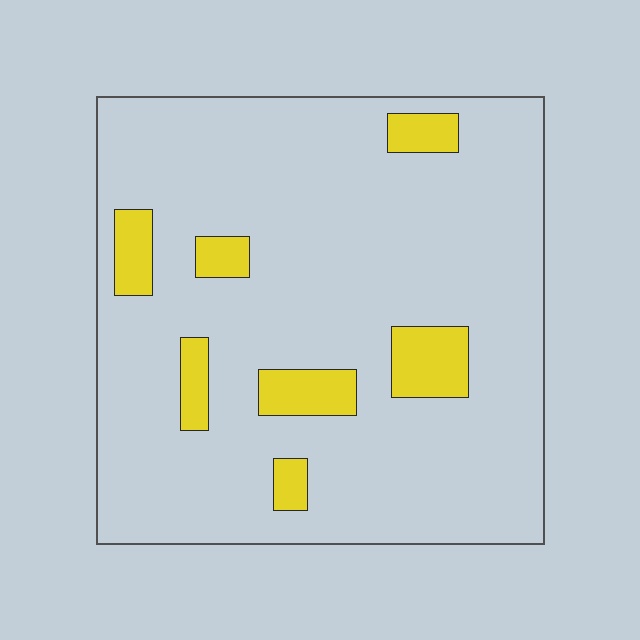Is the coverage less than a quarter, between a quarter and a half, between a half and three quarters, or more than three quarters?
Less than a quarter.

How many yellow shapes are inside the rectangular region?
7.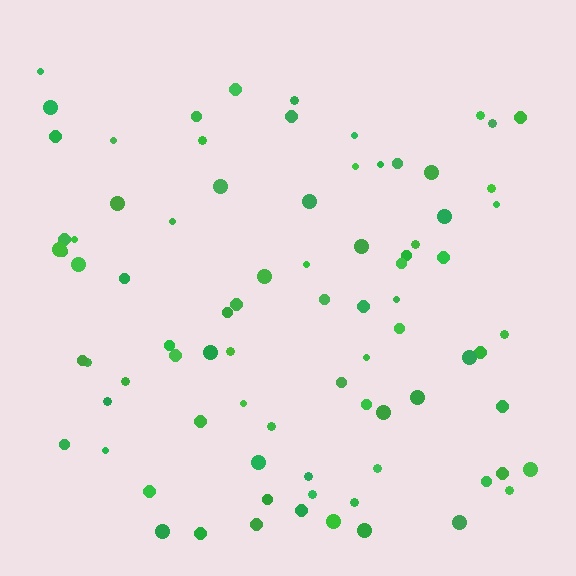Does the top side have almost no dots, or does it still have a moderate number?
Still a moderate number, just noticeably fewer than the bottom.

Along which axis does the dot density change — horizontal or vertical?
Vertical.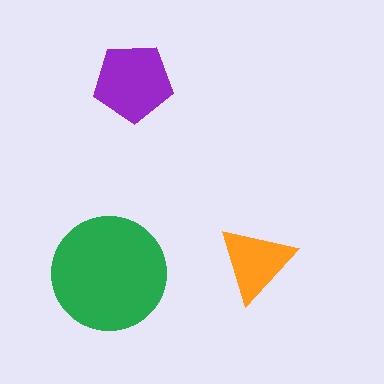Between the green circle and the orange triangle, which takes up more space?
The green circle.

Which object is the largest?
The green circle.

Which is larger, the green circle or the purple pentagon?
The green circle.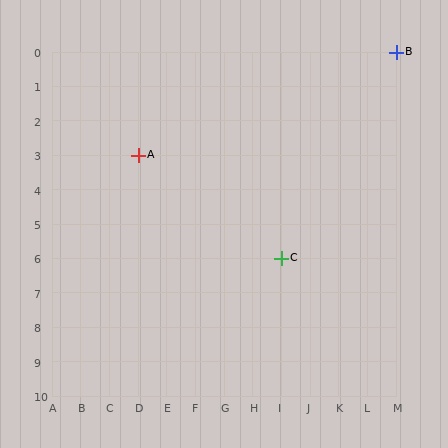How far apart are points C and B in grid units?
Points C and B are 4 columns and 6 rows apart (about 7.2 grid units diagonally).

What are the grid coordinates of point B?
Point B is at grid coordinates (M, 0).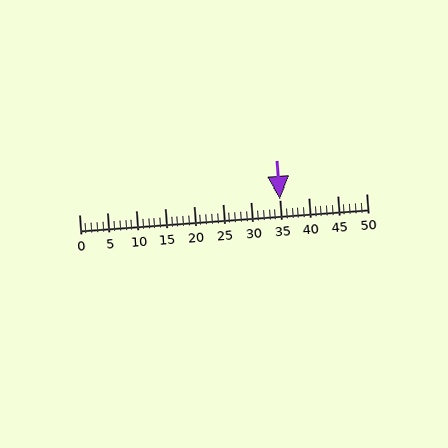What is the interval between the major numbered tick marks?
The major tick marks are spaced 5 units apart.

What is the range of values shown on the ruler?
The ruler shows values from 0 to 50.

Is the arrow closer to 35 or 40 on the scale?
The arrow is closer to 35.